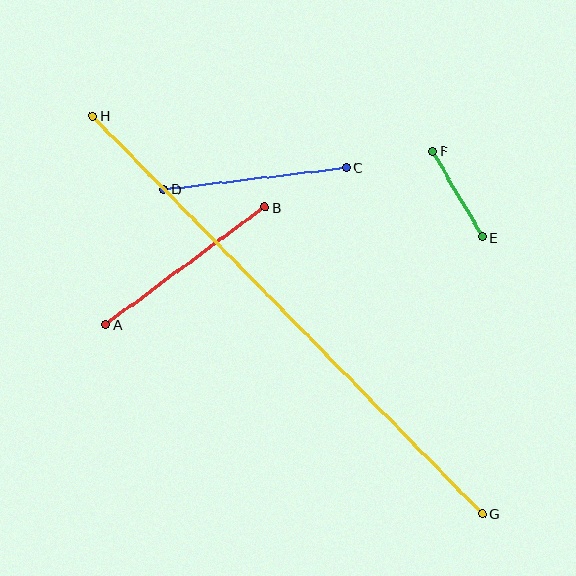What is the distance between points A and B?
The distance is approximately 198 pixels.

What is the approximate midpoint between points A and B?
The midpoint is at approximately (185, 266) pixels.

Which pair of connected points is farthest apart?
Points G and H are farthest apart.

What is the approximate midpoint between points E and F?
The midpoint is at approximately (458, 194) pixels.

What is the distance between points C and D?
The distance is approximately 183 pixels.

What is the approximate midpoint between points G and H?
The midpoint is at approximately (287, 315) pixels.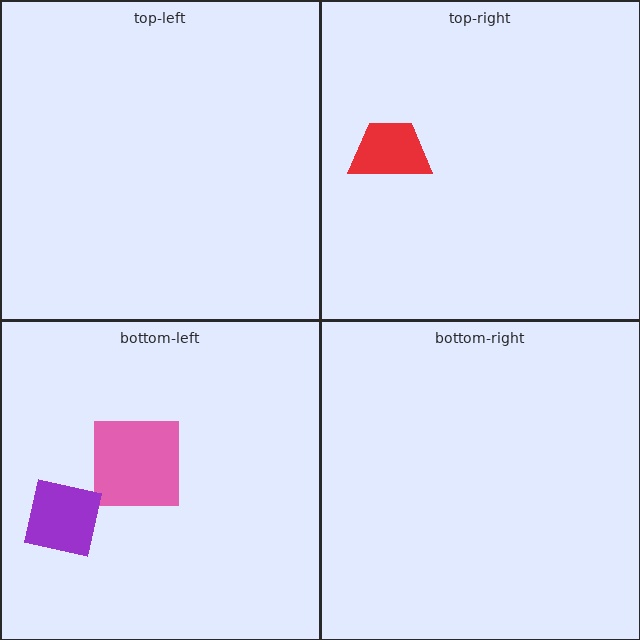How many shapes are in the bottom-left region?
2.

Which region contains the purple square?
The bottom-left region.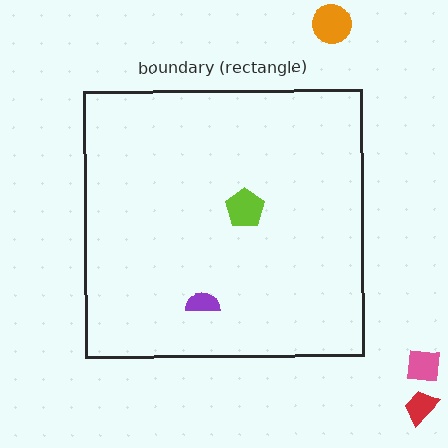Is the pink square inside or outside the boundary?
Outside.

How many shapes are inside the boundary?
2 inside, 3 outside.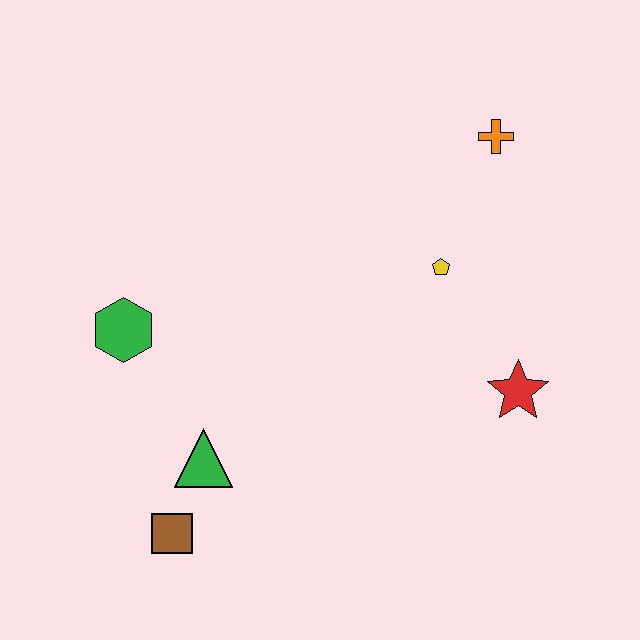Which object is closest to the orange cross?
The yellow pentagon is closest to the orange cross.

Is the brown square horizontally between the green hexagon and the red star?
Yes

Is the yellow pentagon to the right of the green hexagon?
Yes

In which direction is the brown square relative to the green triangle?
The brown square is below the green triangle.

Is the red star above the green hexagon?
No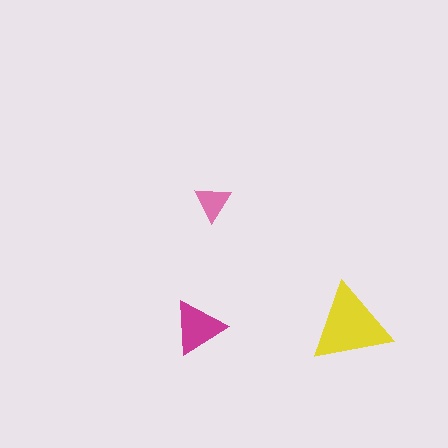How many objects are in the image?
There are 3 objects in the image.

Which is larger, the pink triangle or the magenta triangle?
The magenta one.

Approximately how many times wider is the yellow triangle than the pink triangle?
About 2 times wider.